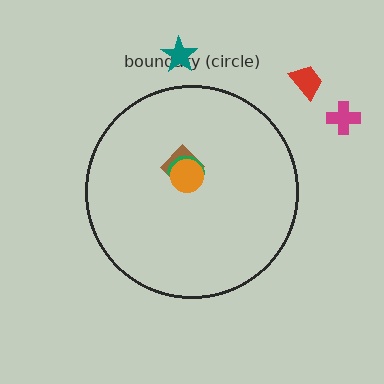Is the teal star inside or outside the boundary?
Outside.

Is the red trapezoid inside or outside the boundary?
Outside.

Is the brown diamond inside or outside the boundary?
Inside.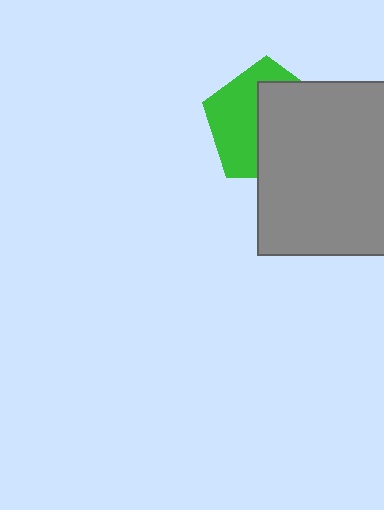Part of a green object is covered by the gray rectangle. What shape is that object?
It is a pentagon.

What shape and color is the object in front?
The object in front is a gray rectangle.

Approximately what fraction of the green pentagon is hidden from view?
Roughly 54% of the green pentagon is hidden behind the gray rectangle.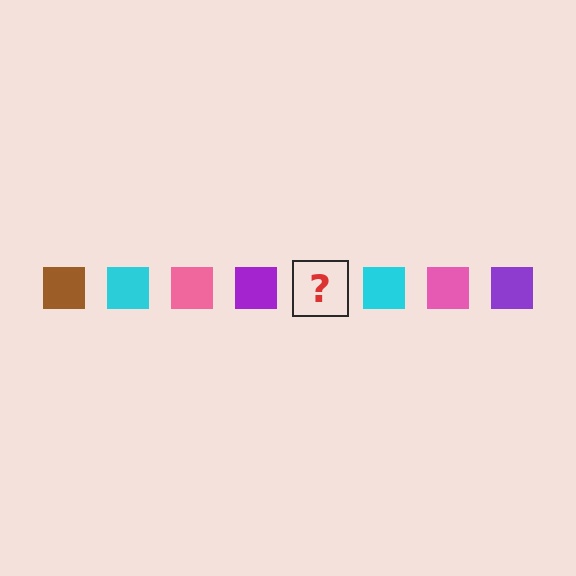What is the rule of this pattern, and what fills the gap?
The rule is that the pattern cycles through brown, cyan, pink, purple squares. The gap should be filled with a brown square.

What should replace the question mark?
The question mark should be replaced with a brown square.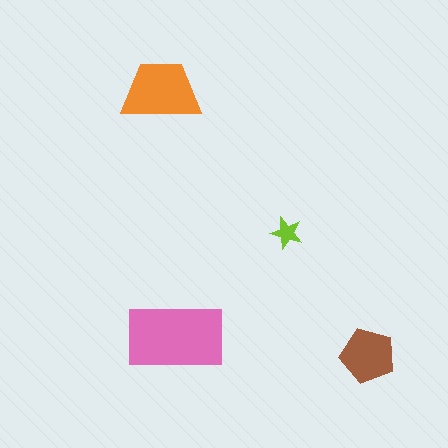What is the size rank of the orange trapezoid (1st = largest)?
2nd.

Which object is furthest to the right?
The brown pentagon is rightmost.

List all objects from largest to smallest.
The pink rectangle, the orange trapezoid, the brown pentagon, the lime star.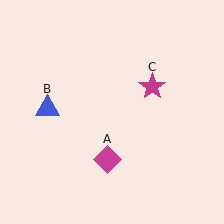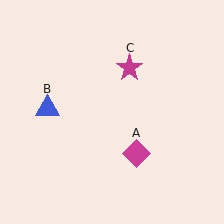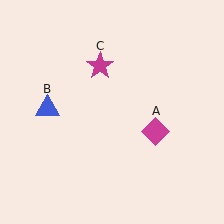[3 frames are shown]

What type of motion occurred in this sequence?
The magenta diamond (object A), magenta star (object C) rotated counterclockwise around the center of the scene.